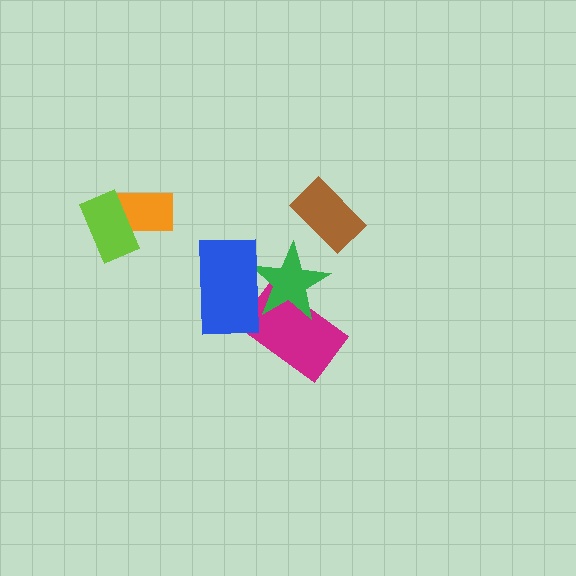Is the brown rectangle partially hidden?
No, no other shape covers it.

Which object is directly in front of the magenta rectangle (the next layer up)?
The green star is directly in front of the magenta rectangle.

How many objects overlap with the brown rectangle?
0 objects overlap with the brown rectangle.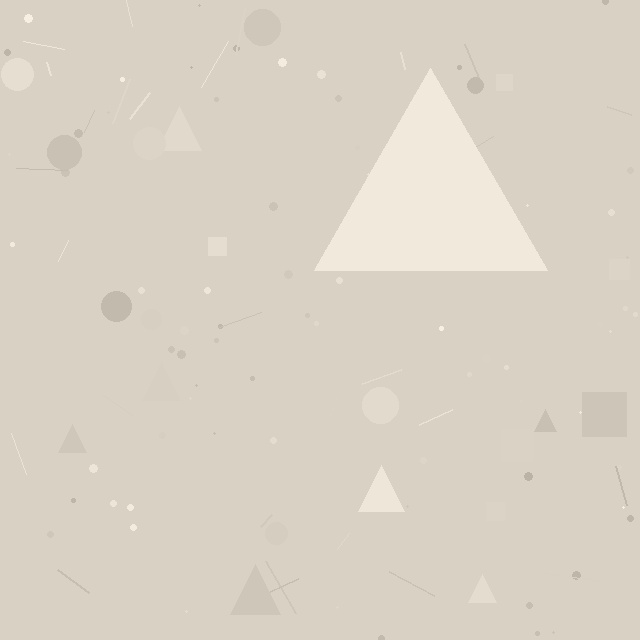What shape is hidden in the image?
A triangle is hidden in the image.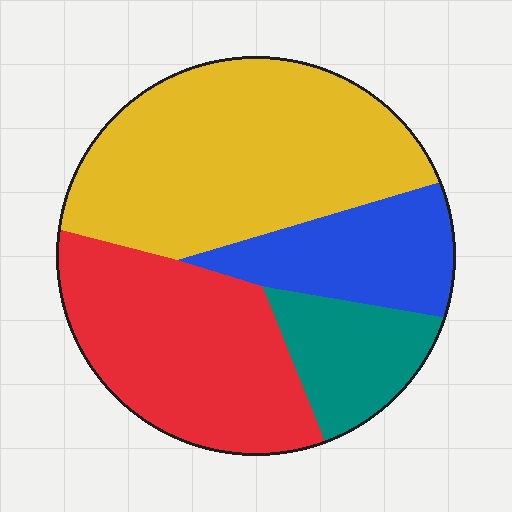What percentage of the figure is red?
Red takes up between a quarter and a half of the figure.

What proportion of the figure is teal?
Teal covers roughly 15% of the figure.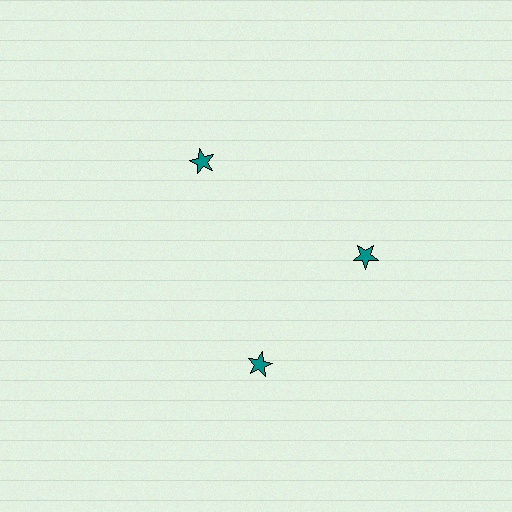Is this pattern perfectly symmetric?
No. The 3 teal stars are arranged in a ring, but one element near the 7 o'clock position is rotated out of alignment along the ring, breaking the 3-fold rotational symmetry.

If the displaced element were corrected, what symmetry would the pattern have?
It would have 3-fold rotational symmetry — the pattern would map onto itself every 120 degrees.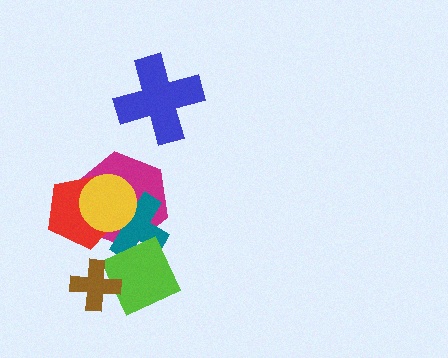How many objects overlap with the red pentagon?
3 objects overlap with the red pentagon.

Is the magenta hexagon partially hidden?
Yes, it is partially covered by another shape.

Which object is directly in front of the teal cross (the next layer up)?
The lime diamond is directly in front of the teal cross.